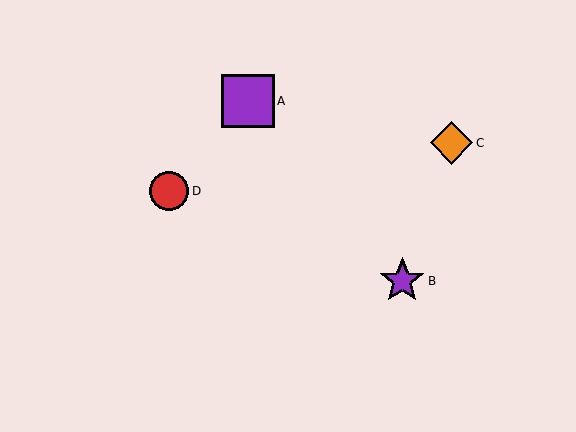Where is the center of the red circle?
The center of the red circle is at (169, 191).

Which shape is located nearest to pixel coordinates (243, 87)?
The purple square (labeled A) at (248, 101) is nearest to that location.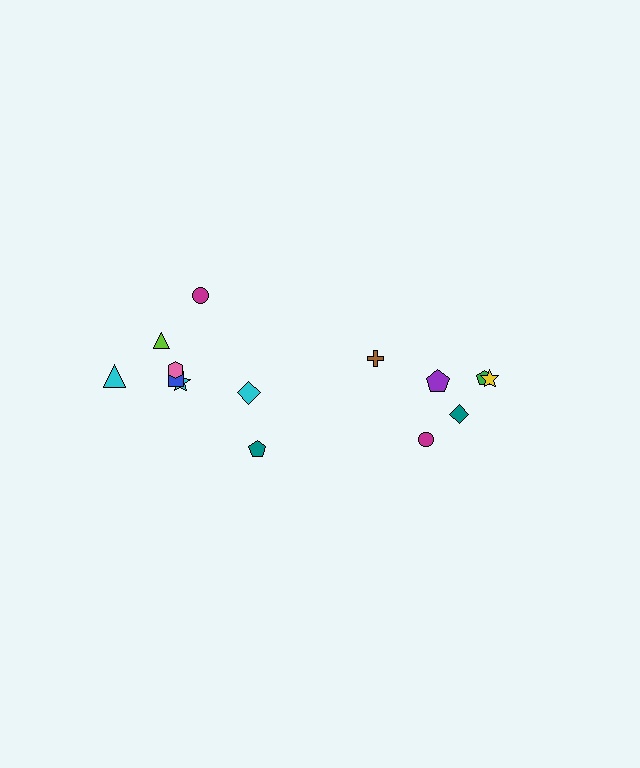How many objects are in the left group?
There are 8 objects.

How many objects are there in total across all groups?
There are 14 objects.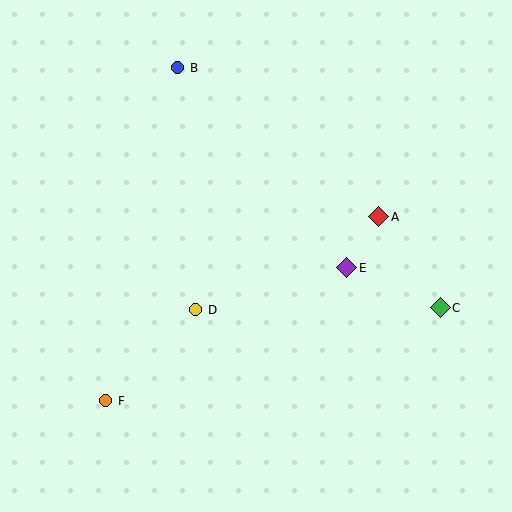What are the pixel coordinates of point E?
Point E is at (347, 268).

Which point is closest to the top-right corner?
Point A is closest to the top-right corner.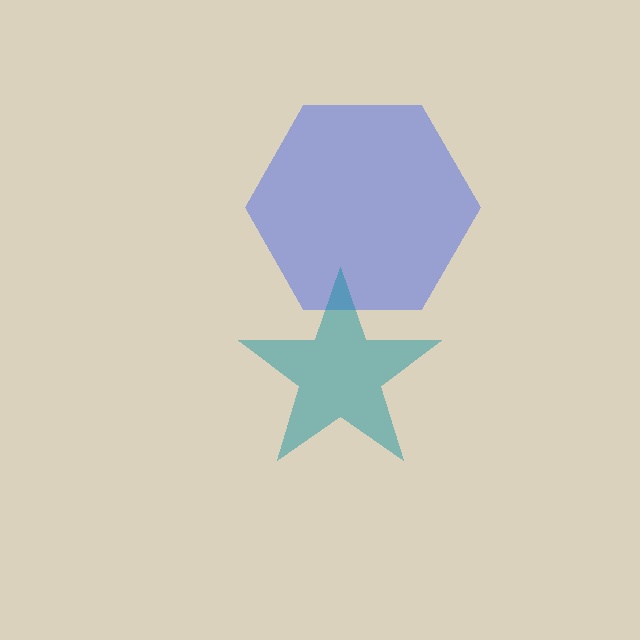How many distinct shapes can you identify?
There are 2 distinct shapes: a blue hexagon, a teal star.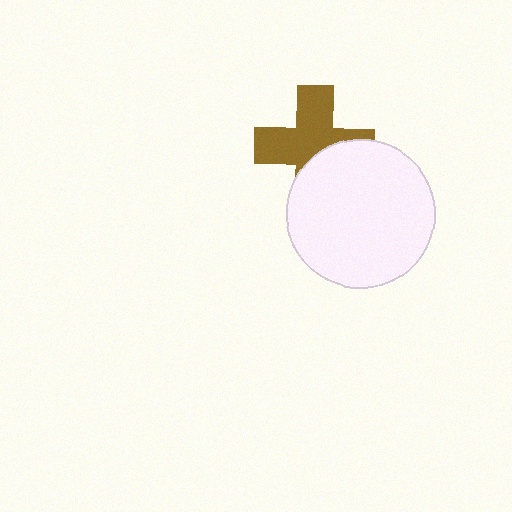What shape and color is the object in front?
The object in front is a white circle.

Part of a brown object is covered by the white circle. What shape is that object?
It is a cross.